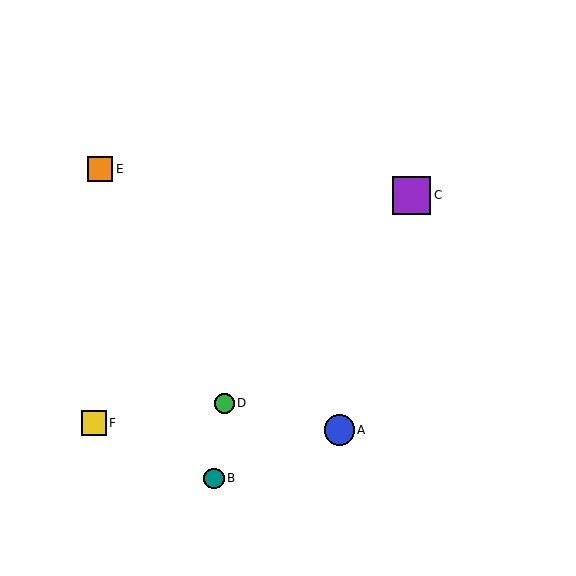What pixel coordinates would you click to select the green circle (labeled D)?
Click at (224, 403) to select the green circle D.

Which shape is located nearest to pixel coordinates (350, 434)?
The blue circle (labeled A) at (339, 430) is nearest to that location.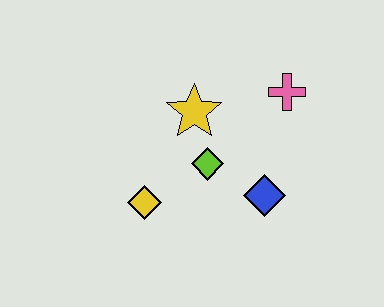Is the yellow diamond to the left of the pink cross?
Yes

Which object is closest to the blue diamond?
The lime diamond is closest to the blue diamond.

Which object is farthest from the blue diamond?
The yellow diamond is farthest from the blue diamond.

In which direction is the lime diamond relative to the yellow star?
The lime diamond is below the yellow star.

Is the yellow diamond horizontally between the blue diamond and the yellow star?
No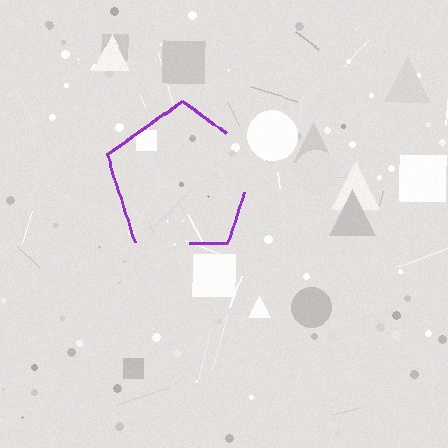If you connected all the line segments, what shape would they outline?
They would outline a pentagon.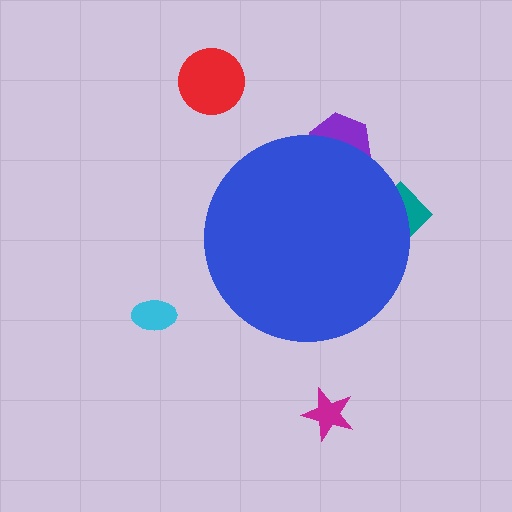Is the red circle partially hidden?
No, the red circle is fully visible.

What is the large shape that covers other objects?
A blue circle.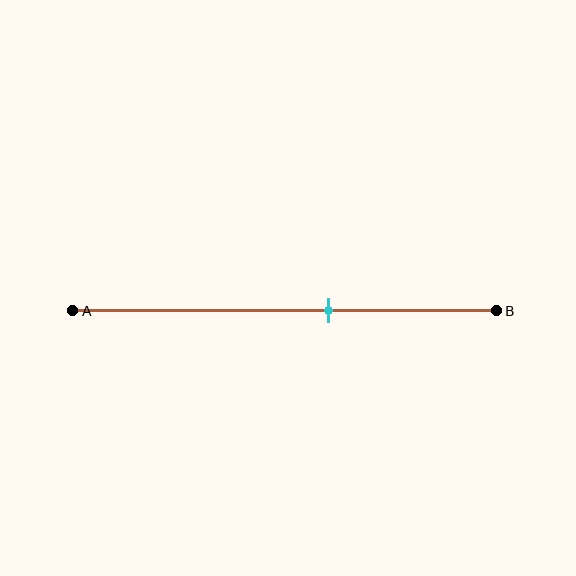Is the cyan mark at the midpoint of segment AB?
No, the mark is at about 60% from A, not at the 50% midpoint.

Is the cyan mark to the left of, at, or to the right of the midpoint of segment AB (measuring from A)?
The cyan mark is to the right of the midpoint of segment AB.